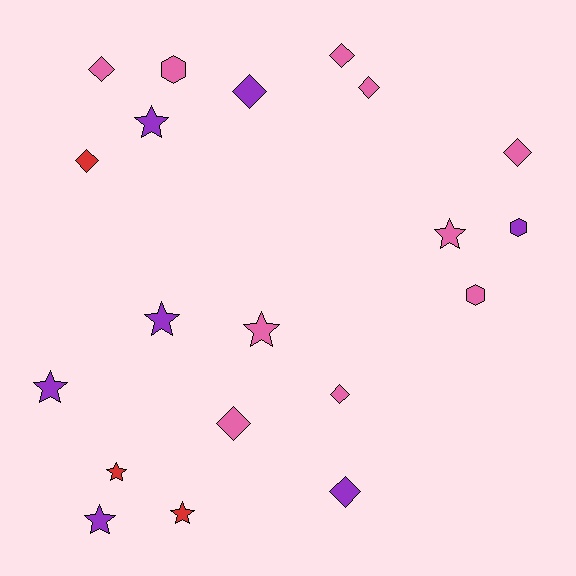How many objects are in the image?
There are 20 objects.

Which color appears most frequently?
Pink, with 10 objects.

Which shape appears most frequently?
Diamond, with 9 objects.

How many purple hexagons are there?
There is 1 purple hexagon.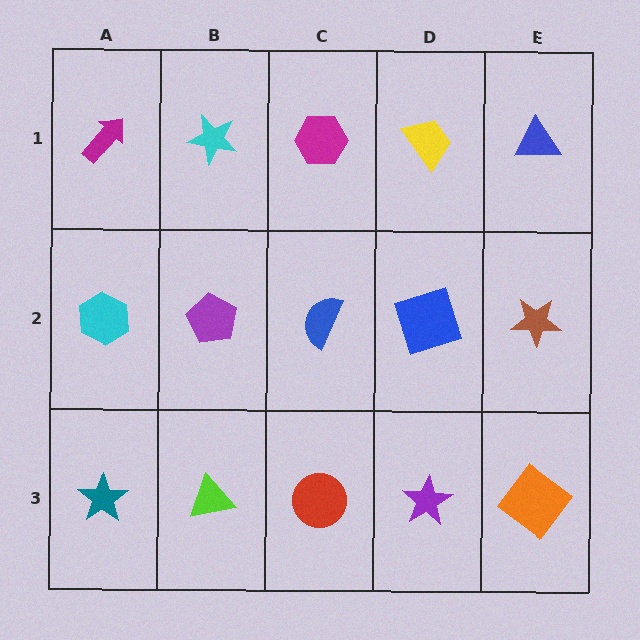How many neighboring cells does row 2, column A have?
3.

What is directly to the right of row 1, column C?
A yellow trapezoid.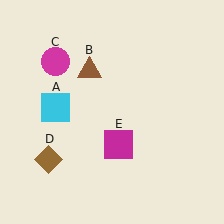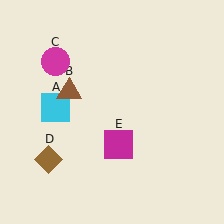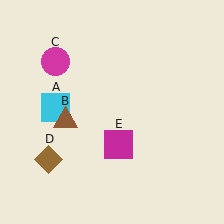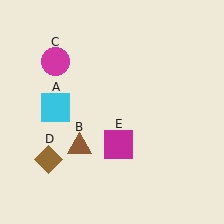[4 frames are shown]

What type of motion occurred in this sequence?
The brown triangle (object B) rotated counterclockwise around the center of the scene.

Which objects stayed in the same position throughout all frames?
Cyan square (object A) and magenta circle (object C) and brown diamond (object D) and magenta square (object E) remained stationary.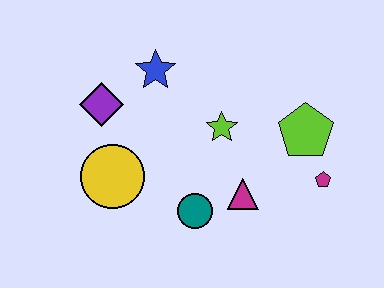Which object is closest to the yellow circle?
The purple diamond is closest to the yellow circle.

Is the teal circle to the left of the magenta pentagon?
Yes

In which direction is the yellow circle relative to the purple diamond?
The yellow circle is below the purple diamond.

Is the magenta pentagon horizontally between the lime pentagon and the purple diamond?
No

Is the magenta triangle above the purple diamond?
No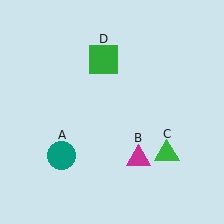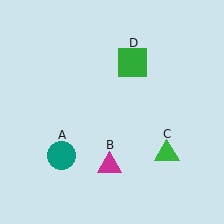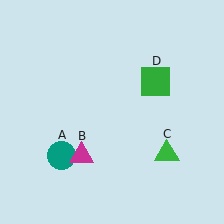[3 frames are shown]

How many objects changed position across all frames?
2 objects changed position: magenta triangle (object B), green square (object D).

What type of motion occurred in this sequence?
The magenta triangle (object B), green square (object D) rotated clockwise around the center of the scene.